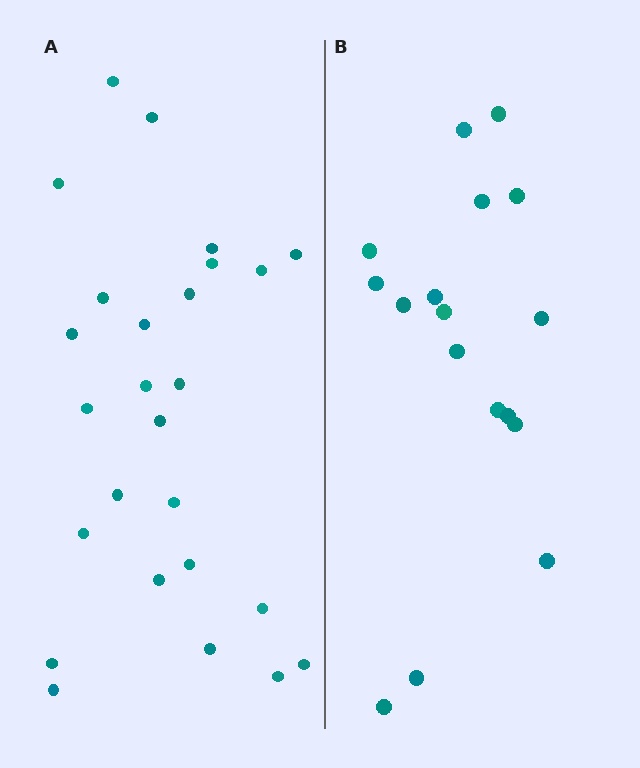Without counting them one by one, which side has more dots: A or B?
Region A (the left region) has more dots.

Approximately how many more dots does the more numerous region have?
Region A has roughly 8 or so more dots than region B.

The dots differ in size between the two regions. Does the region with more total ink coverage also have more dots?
No. Region B has more total ink coverage because its dots are larger, but region A actually contains more individual dots. Total area can be misleading — the number of items is what matters here.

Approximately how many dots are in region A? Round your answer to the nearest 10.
About 30 dots. (The exact count is 26, which rounds to 30.)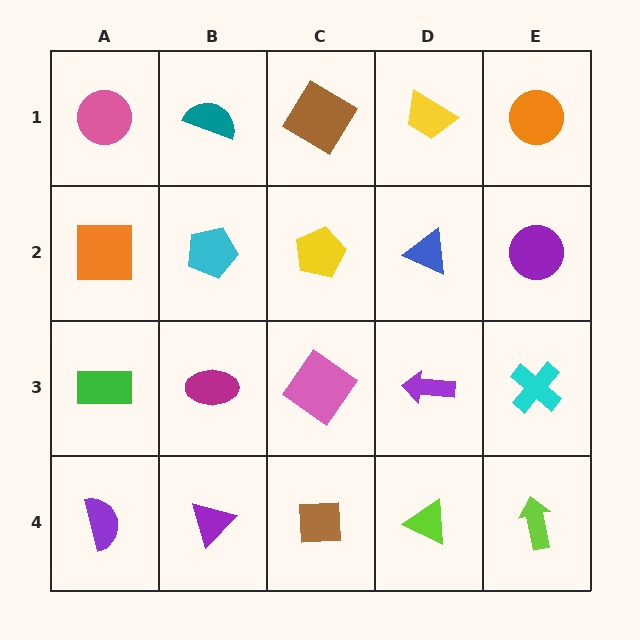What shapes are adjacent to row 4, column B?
A magenta ellipse (row 3, column B), a purple semicircle (row 4, column A), a brown square (row 4, column C).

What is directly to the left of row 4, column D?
A brown square.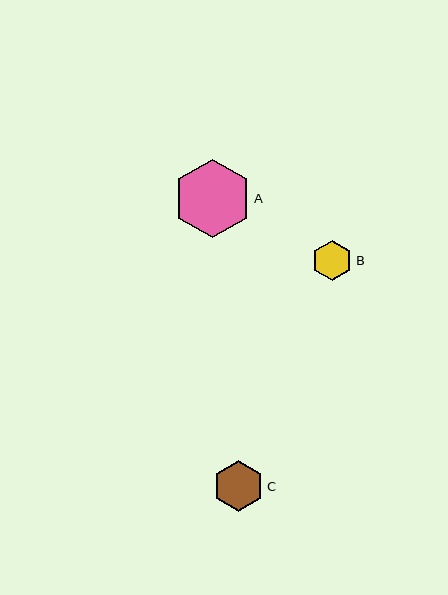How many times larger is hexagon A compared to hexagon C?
Hexagon A is approximately 1.5 times the size of hexagon C.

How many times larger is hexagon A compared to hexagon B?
Hexagon A is approximately 1.9 times the size of hexagon B.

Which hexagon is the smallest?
Hexagon B is the smallest with a size of approximately 41 pixels.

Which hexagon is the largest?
Hexagon A is the largest with a size of approximately 79 pixels.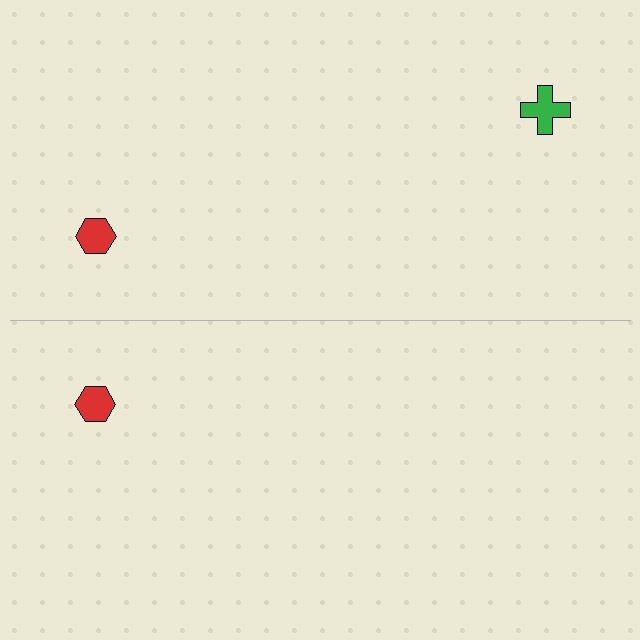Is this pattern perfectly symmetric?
No, the pattern is not perfectly symmetric. A green cross is missing from the bottom side.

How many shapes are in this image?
There are 3 shapes in this image.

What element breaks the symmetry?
A green cross is missing from the bottom side.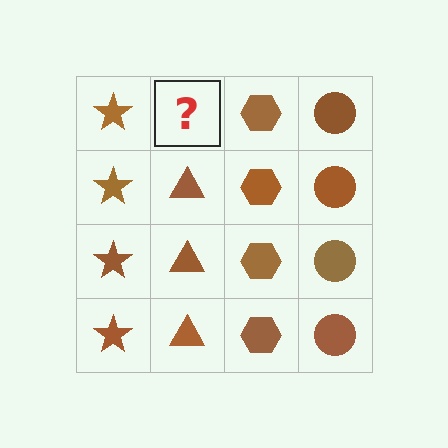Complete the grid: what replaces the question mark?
The question mark should be replaced with a brown triangle.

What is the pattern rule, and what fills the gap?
The rule is that each column has a consistent shape. The gap should be filled with a brown triangle.